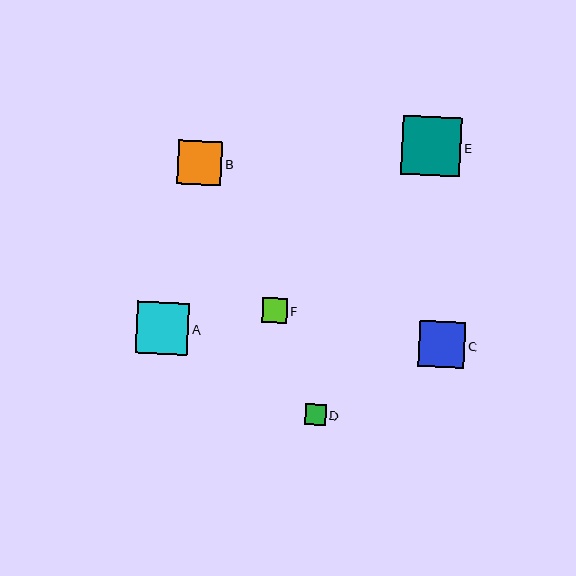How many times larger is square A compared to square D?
Square A is approximately 2.5 times the size of square D.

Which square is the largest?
Square E is the largest with a size of approximately 59 pixels.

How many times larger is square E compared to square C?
Square E is approximately 1.3 times the size of square C.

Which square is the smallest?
Square D is the smallest with a size of approximately 21 pixels.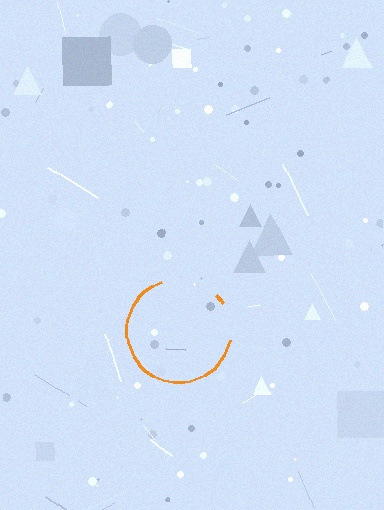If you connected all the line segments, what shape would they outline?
They would outline a circle.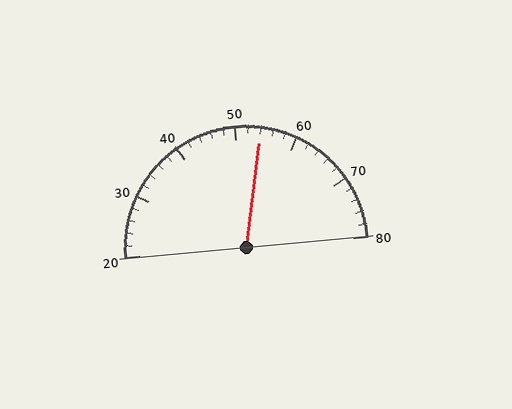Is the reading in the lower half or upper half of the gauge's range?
The reading is in the upper half of the range (20 to 80).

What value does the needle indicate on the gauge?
The needle indicates approximately 54.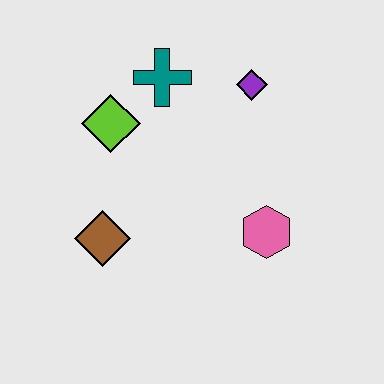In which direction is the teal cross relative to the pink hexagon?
The teal cross is above the pink hexagon.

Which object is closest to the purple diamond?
The teal cross is closest to the purple diamond.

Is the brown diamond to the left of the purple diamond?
Yes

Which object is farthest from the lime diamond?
The pink hexagon is farthest from the lime diamond.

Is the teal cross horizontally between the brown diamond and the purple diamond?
Yes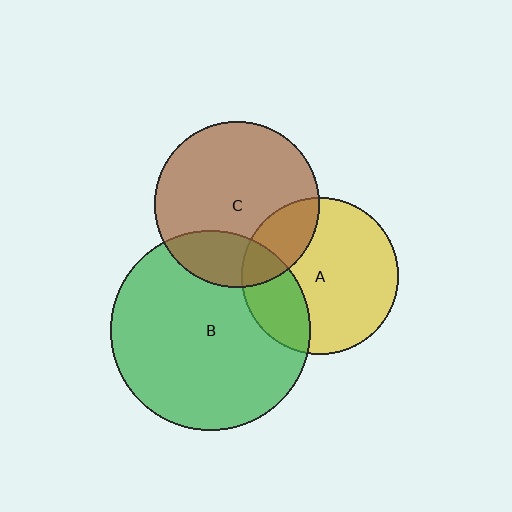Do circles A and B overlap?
Yes.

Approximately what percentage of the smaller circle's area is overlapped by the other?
Approximately 25%.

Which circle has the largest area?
Circle B (green).